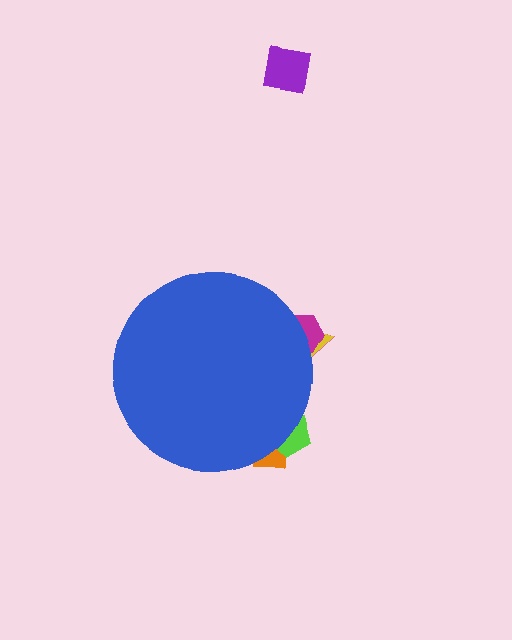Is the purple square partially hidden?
No, the purple square is fully visible.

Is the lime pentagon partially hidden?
Yes, the lime pentagon is partially hidden behind the blue circle.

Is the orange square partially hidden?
Yes, the orange square is partially hidden behind the blue circle.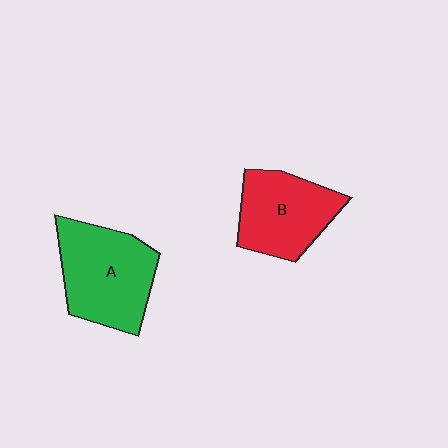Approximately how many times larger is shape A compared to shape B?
Approximately 1.2 times.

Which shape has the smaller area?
Shape B (red).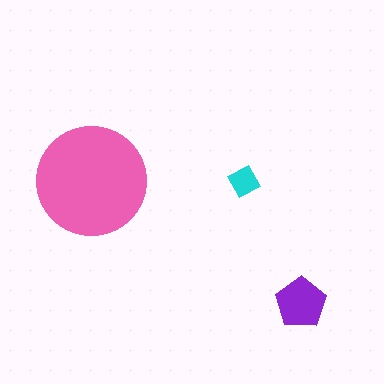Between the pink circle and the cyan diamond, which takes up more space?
The pink circle.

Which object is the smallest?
The cyan diamond.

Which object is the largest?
The pink circle.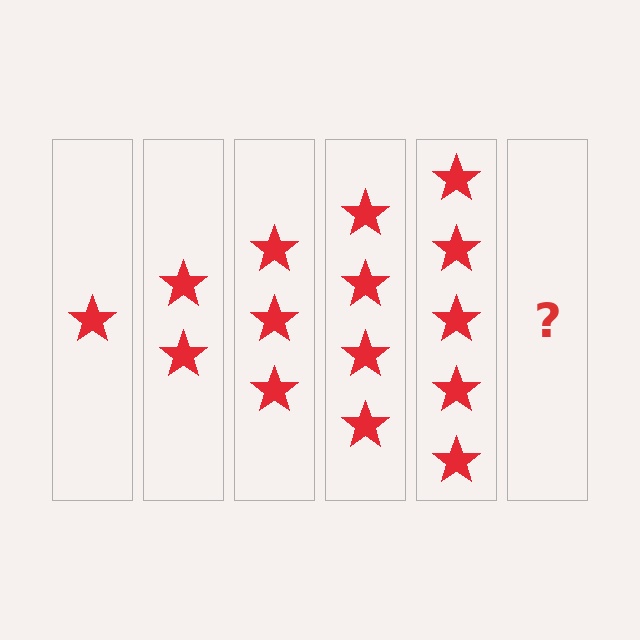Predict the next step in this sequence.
The next step is 6 stars.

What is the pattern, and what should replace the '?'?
The pattern is that each step adds one more star. The '?' should be 6 stars.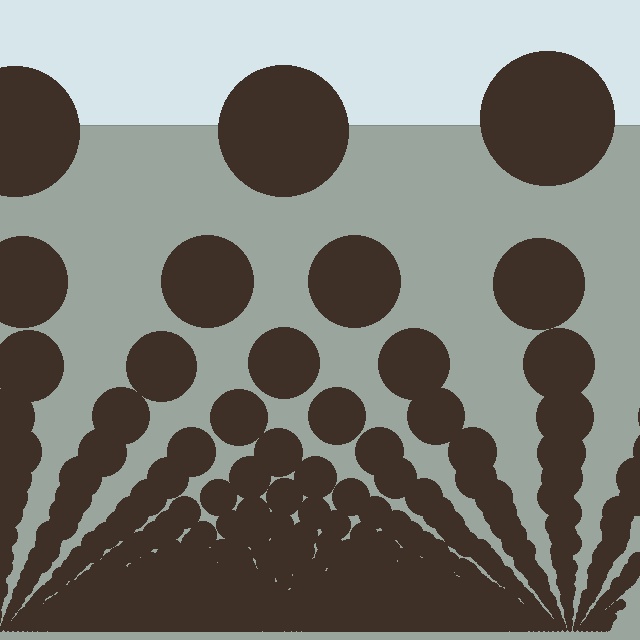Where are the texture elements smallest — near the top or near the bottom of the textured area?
Near the bottom.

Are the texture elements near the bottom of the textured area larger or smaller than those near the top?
Smaller. The gradient is inverted — elements near the bottom are smaller and denser.